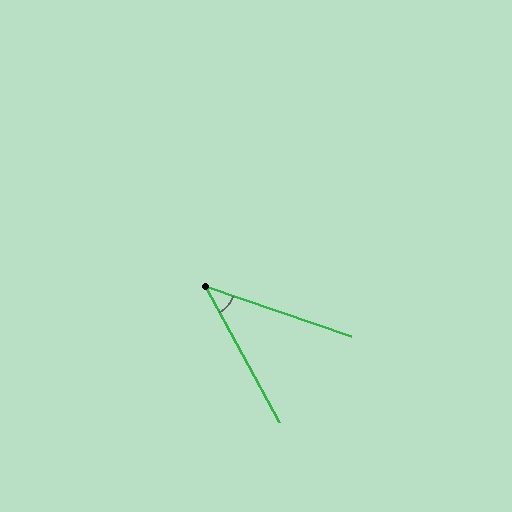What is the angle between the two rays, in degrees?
Approximately 42 degrees.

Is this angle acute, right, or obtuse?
It is acute.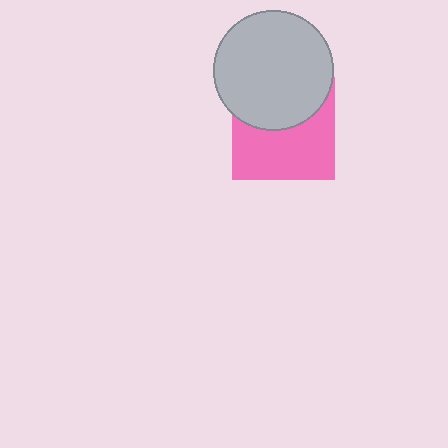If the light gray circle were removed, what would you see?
You would see the complete pink square.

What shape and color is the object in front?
The object in front is a light gray circle.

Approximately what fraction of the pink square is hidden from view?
Roughly 42% of the pink square is hidden behind the light gray circle.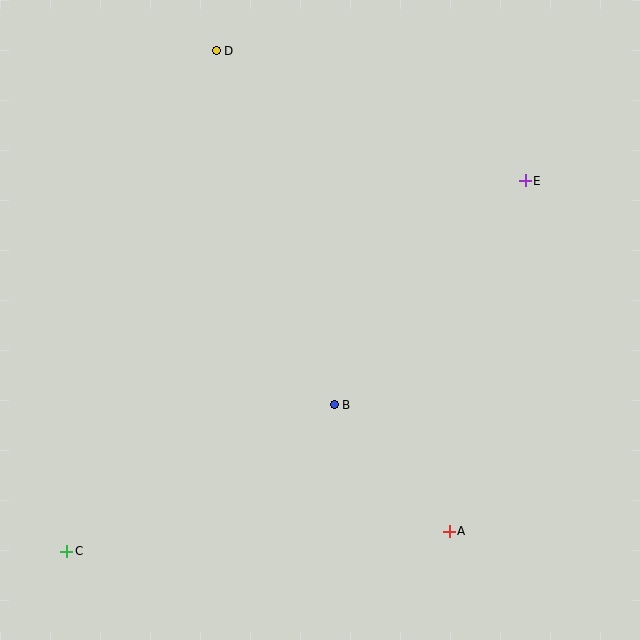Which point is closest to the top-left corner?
Point D is closest to the top-left corner.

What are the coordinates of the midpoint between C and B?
The midpoint between C and B is at (200, 478).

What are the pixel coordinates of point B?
Point B is at (334, 405).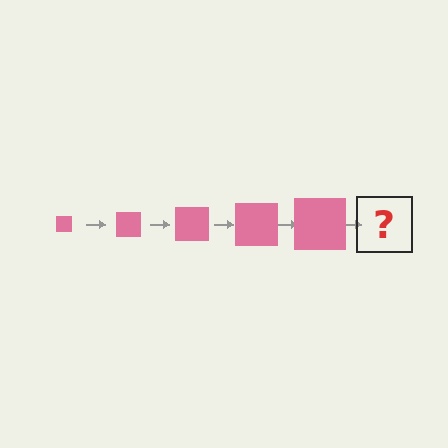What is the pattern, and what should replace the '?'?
The pattern is that the square gets progressively larger each step. The '?' should be a pink square, larger than the previous one.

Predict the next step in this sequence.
The next step is a pink square, larger than the previous one.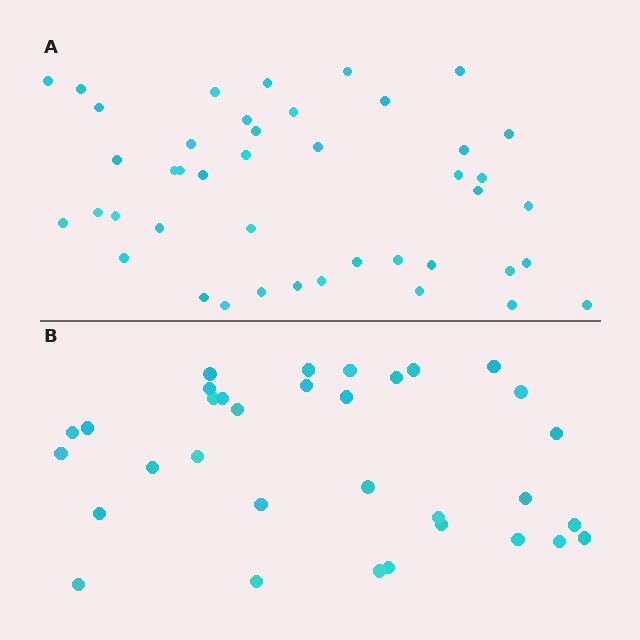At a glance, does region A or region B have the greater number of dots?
Region A (the top region) has more dots.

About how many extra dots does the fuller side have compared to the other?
Region A has roughly 10 or so more dots than region B.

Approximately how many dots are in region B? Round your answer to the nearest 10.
About 30 dots. (The exact count is 33, which rounds to 30.)